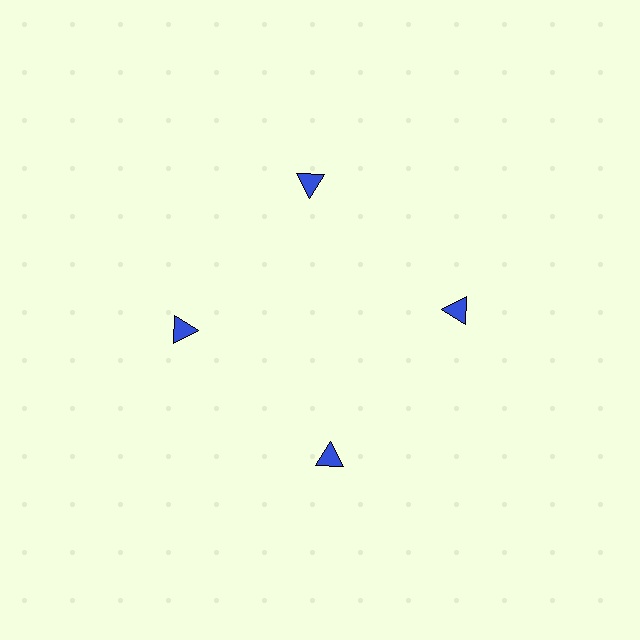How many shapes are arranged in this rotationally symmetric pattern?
There are 4 shapes, arranged in 4 groups of 1.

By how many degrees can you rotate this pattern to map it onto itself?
The pattern maps onto itself every 90 degrees of rotation.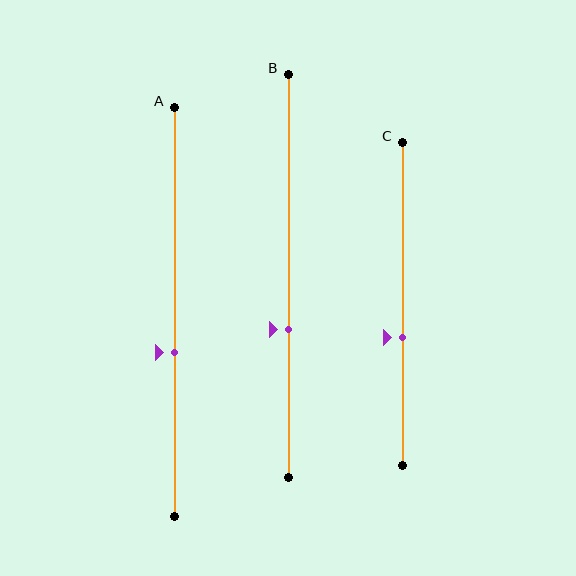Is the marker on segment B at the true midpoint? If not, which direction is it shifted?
No, the marker on segment B is shifted downward by about 13% of the segment length.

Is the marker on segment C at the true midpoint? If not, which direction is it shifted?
No, the marker on segment C is shifted downward by about 10% of the segment length.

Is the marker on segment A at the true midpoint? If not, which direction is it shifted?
No, the marker on segment A is shifted downward by about 10% of the segment length.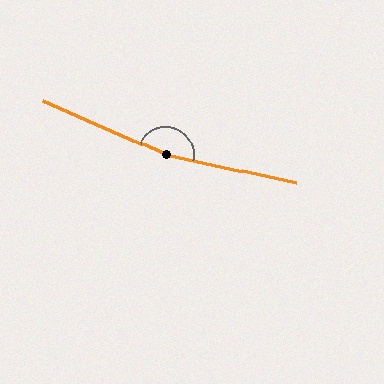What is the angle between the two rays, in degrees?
Approximately 169 degrees.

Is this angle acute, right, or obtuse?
It is obtuse.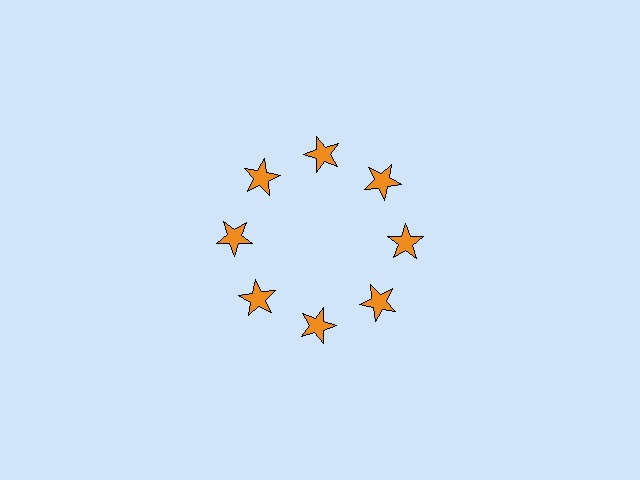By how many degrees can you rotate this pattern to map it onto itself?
The pattern maps onto itself every 45 degrees of rotation.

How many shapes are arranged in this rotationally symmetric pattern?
There are 8 shapes, arranged in 8 groups of 1.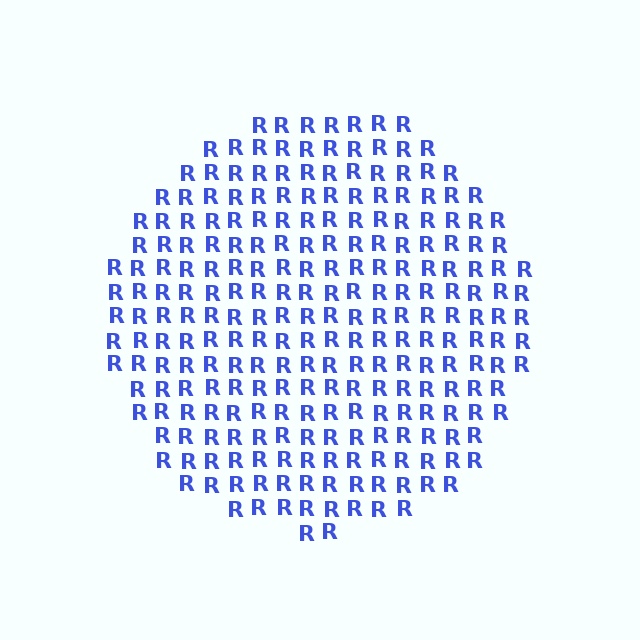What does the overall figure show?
The overall figure shows a circle.